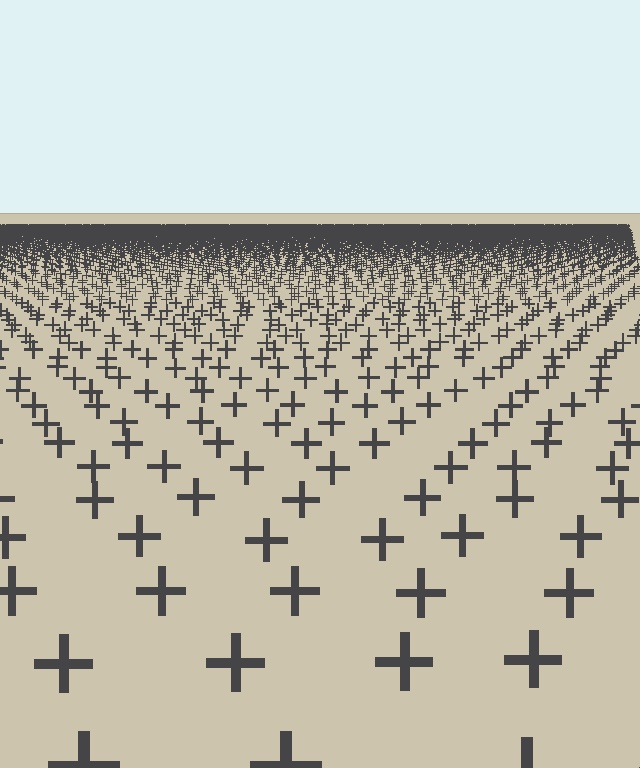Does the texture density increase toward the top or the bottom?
Density increases toward the top.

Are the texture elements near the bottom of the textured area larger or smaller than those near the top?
Larger. Near the bottom, elements are closer to the viewer and appear at a bigger on-screen size.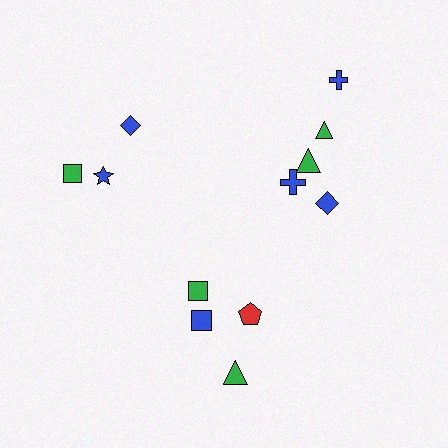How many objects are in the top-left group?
There are 3 objects.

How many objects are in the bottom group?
There are 4 objects.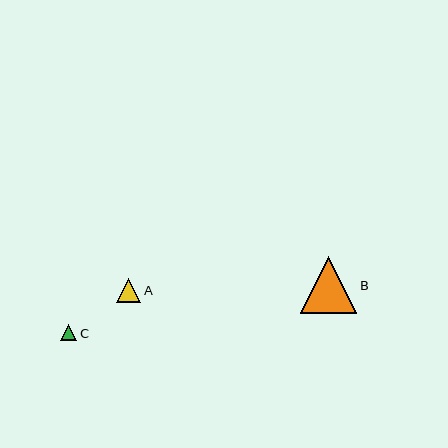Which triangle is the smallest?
Triangle C is the smallest with a size of approximately 16 pixels.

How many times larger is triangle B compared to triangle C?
Triangle B is approximately 3.5 times the size of triangle C.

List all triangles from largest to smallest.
From largest to smallest: B, A, C.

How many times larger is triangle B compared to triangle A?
Triangle B is approximately 2.3 times the size of triangle A.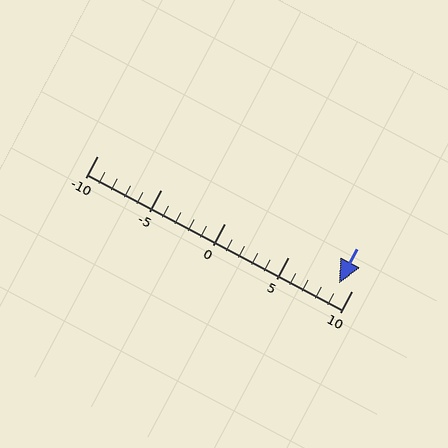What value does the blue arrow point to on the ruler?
The blue arrow points to approximately 9.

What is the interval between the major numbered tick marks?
The major tick marks are spaced 5 units apart.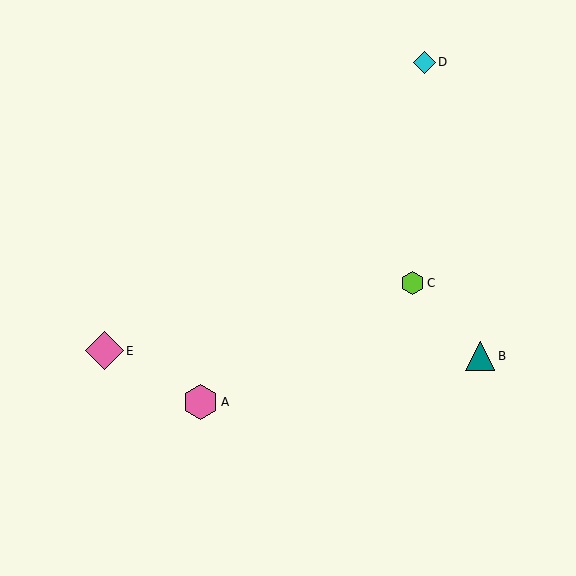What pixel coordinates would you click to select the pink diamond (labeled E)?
Click at (105, 351) to select the pink diamond E.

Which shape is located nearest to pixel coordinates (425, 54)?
The cyan diamond (labeled D) at (424, 62) is nearest to that location.